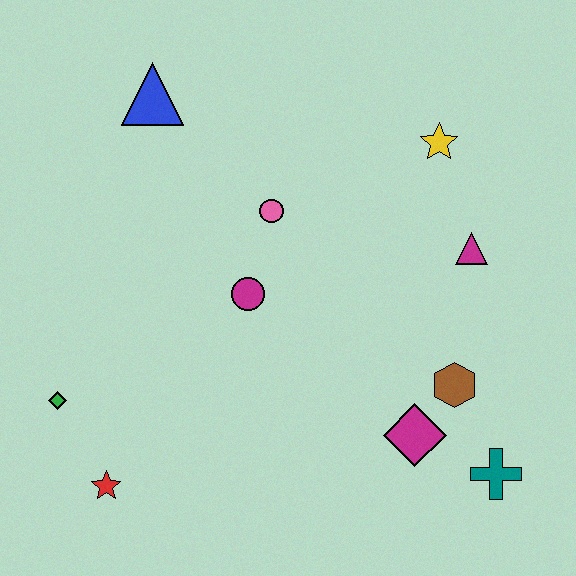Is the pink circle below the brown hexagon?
No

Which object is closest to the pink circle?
The magenta circle is closest to the pink circle.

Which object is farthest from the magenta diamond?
The blue triangle is farthest from the magenta diamond.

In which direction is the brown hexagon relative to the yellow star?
The brown hexagon is below the yellow star.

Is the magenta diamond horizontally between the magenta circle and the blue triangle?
No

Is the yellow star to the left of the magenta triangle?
Yes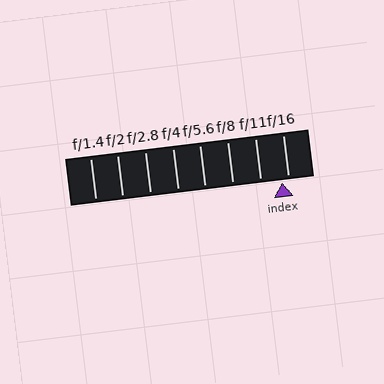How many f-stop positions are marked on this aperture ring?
There are 8 f-stop positions marked.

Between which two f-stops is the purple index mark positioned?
The index mark is between f/11 and f/16.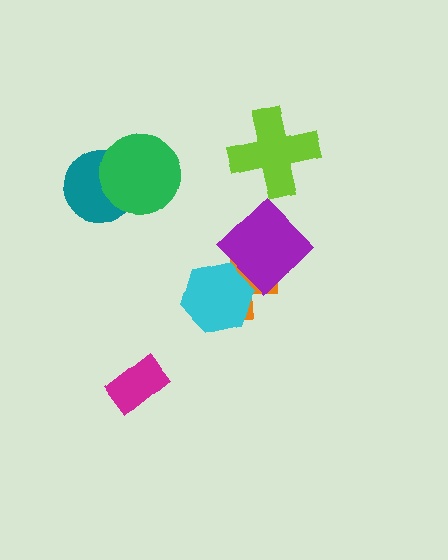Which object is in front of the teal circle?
The green circle is in front of the teal circle.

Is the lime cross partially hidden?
No, no other shape covers it.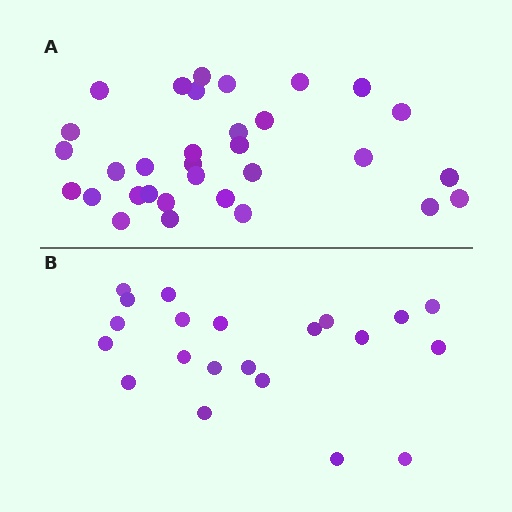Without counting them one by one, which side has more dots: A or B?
Region A (the top region) has more dots.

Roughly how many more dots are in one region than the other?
Region A has roughly 12 or so more dots than region B.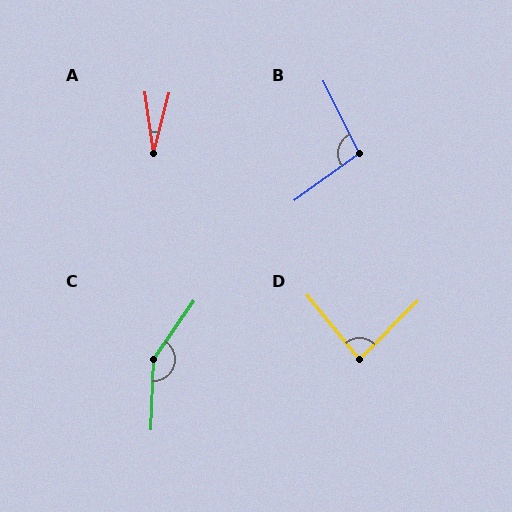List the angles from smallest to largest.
A (22°), D (84°), B (100°), C (147°).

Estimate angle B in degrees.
Approximately 100 degrees.